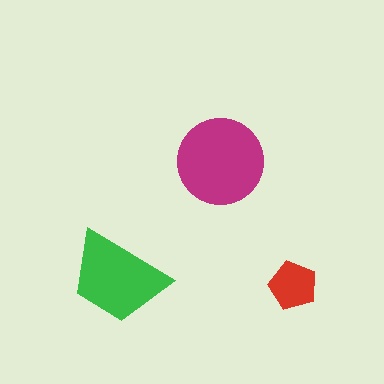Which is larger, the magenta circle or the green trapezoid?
The magenta circle.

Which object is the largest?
The magenta circle.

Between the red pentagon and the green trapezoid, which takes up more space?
The green trapezoid.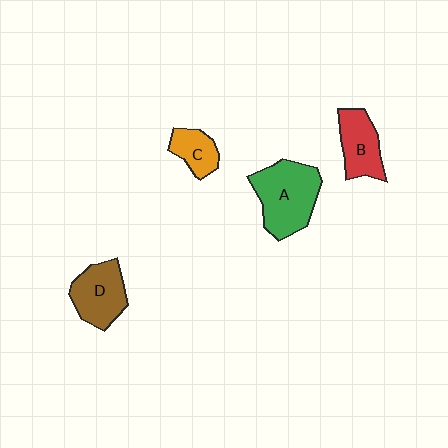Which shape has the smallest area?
Shape C (orange).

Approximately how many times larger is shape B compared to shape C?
Approximately 1.5 times.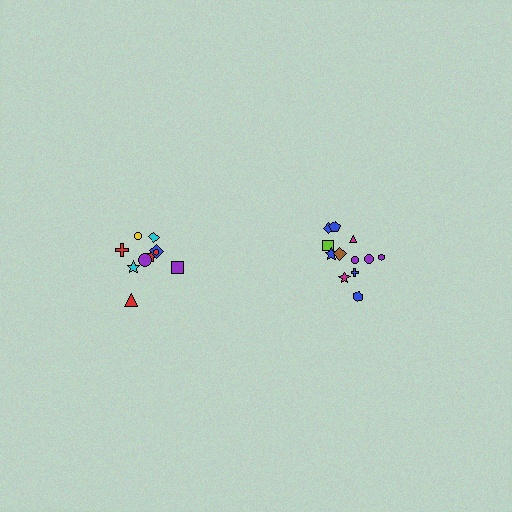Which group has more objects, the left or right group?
The right group.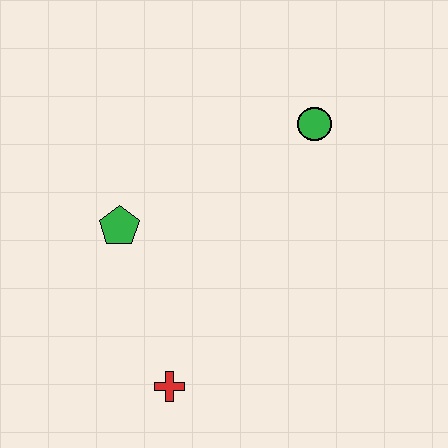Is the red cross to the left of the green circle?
Yes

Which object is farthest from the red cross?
The green circle is farthest from the red cross.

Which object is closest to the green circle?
The green pentagon is closest to the green circle.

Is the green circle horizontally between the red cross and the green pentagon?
No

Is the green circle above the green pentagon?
Yes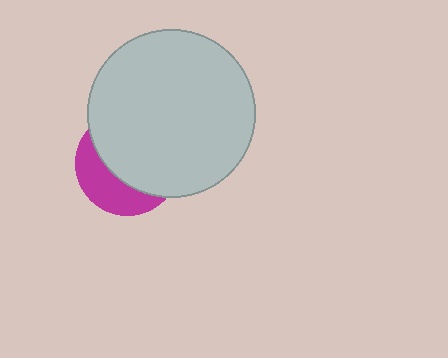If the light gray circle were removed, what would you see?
You would see the complete magenta circle.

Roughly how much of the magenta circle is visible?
A small part of it is visible (roughly 35%).